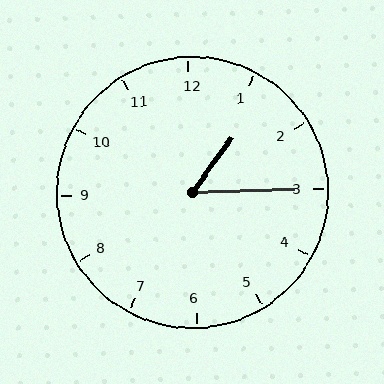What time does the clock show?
1:15.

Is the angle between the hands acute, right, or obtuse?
It is acute.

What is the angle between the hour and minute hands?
Approximately 52 degrees.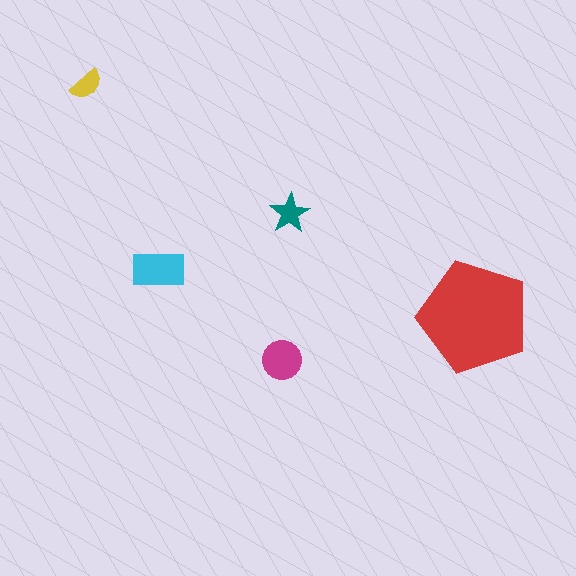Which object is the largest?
The red pentagon.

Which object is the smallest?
The yellow semicircle.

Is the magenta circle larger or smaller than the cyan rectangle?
Smaller.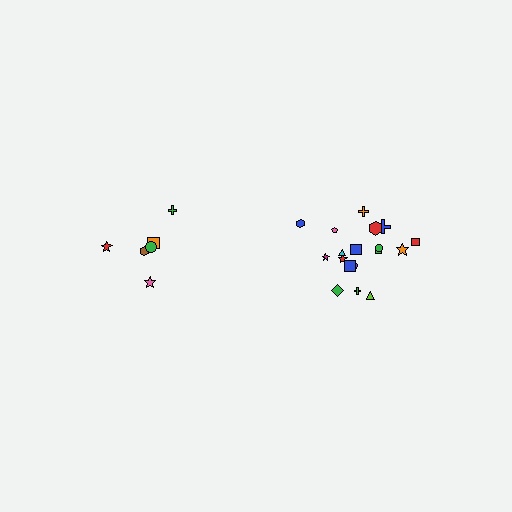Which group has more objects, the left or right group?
The right group.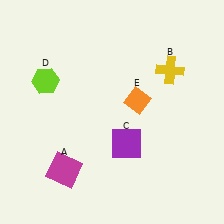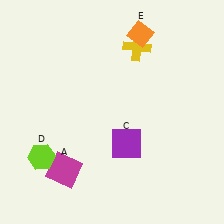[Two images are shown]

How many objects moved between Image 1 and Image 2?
3 objects moved between the two images.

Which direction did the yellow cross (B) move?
The yellow cross (B) moved left.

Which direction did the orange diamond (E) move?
The orange diamond (E) moved up.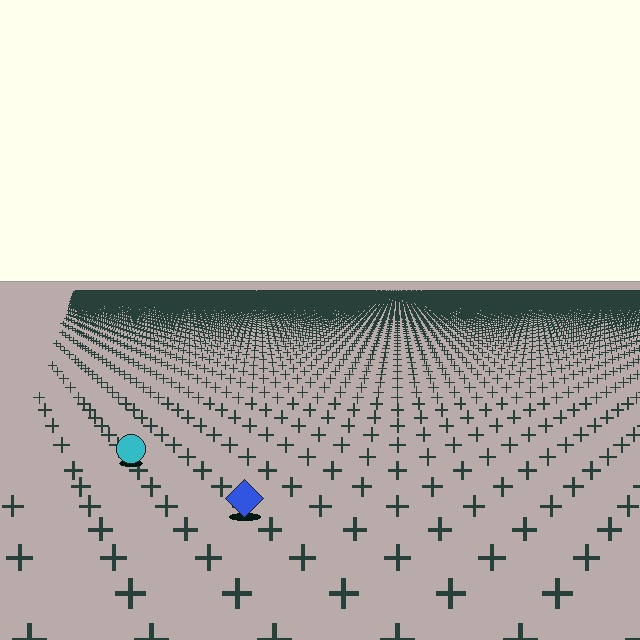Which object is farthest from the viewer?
The cyan circle is farthest from the viewer. It appears smaller and the ground texture around it is denser.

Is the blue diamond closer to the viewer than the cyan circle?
Yes. The blue diamond is closer — you can tell from the texture gradient: the ground texture is coarser near it.